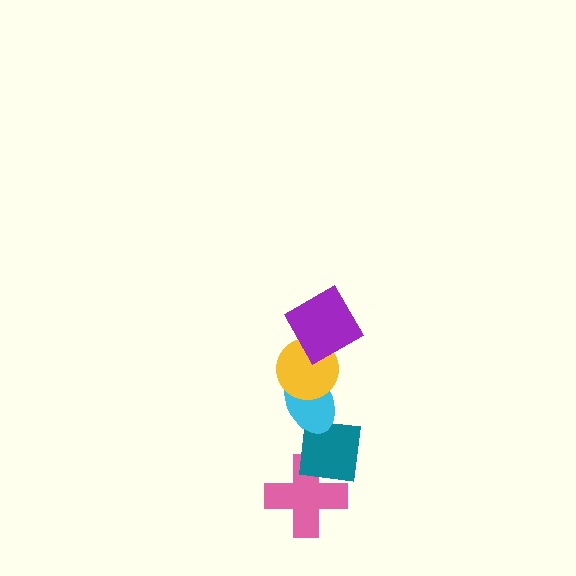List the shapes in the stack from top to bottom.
From top to bottom: the purple square, the yellow circle, the cyan ellipse, the teal square, the pink cross.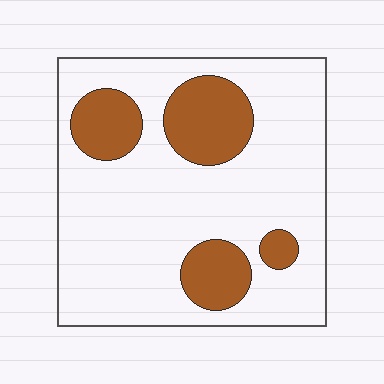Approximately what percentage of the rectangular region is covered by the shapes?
Approximately 20%.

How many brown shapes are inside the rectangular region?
4.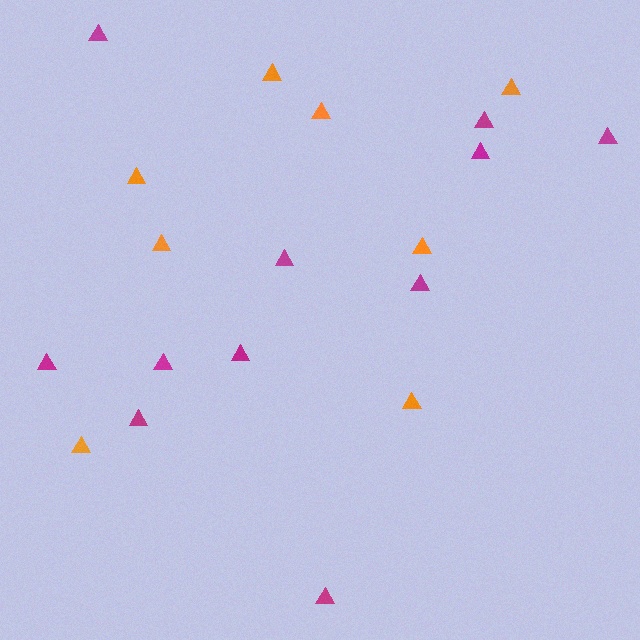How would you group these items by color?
There are 2 groups: one group of magenta triangles (11) and one group of orange triangles (8).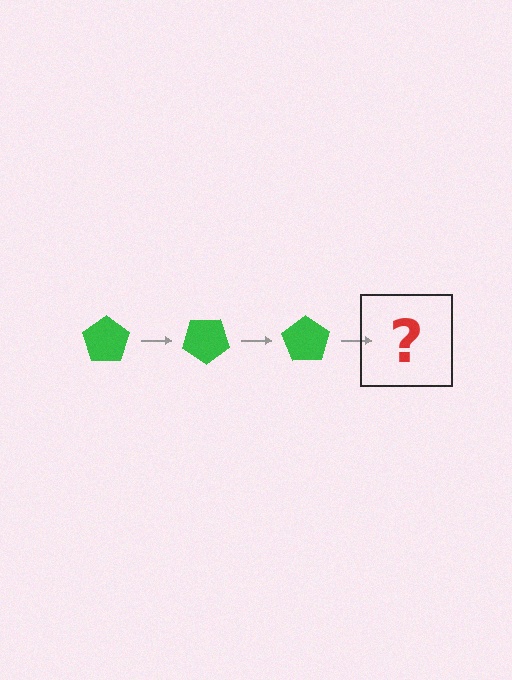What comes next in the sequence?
The next element should be a green pentagon rotated 105 degrees.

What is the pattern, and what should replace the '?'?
The pattern is that the pentagon rotates 35 degrees each step. The '?' should be a green pentagon rotated 105 degrees.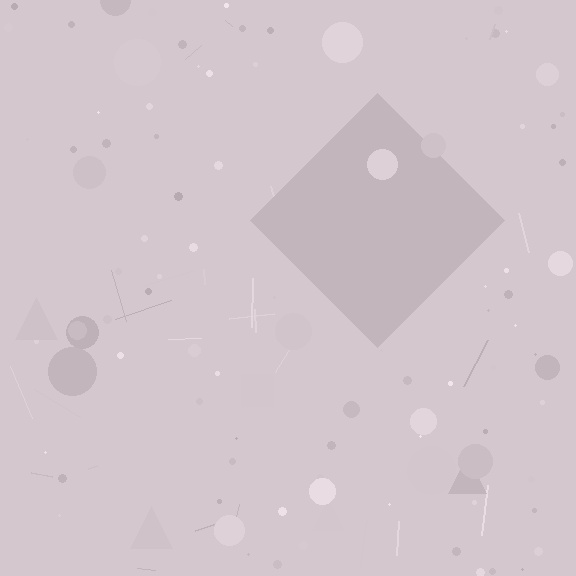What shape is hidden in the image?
A diamond is hidden in the image.